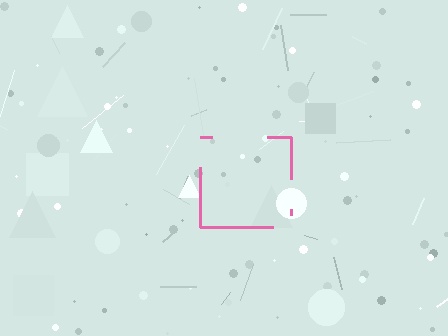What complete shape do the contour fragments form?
The contour fragments form a square.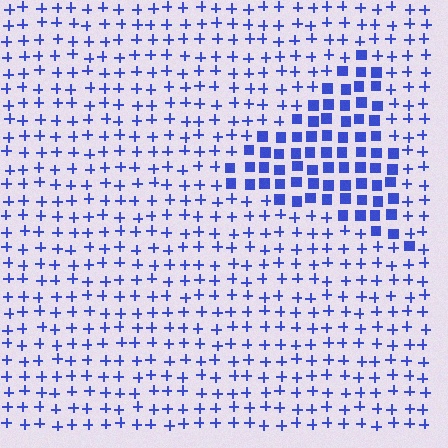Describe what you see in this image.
The image is filled with small blue elements arranged in a uniform grid. A triangle-shaped region contains squares, while the surrounding area contains plus signs. The boundary is defined purely by the change in element shape.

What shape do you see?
I see a triangle.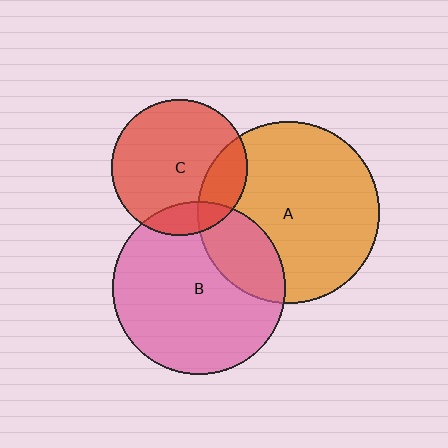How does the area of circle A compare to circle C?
Approximately 1.8 times.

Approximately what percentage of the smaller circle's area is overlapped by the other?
Approximately 25%.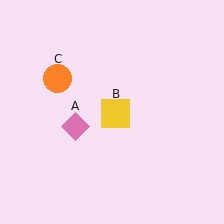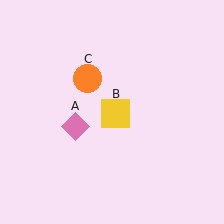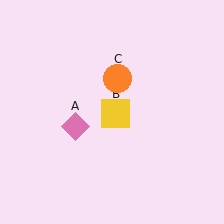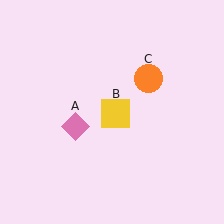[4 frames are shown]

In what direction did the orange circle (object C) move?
The orange circle (object C) moved right.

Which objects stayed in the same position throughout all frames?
Pink diamond (object A) and yellow square (object B) remained stationary.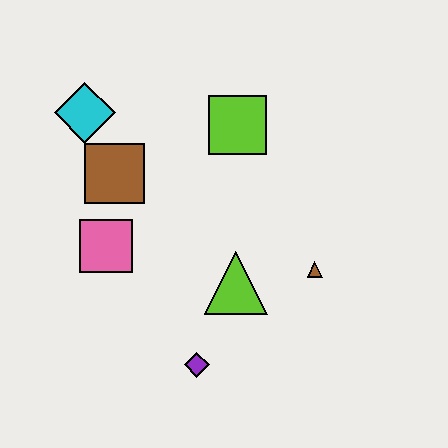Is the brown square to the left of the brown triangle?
Yes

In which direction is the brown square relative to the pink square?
The brown square is above the pink square.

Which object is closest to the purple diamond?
The lime triangle is closest to the purple diamond.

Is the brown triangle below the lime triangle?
No